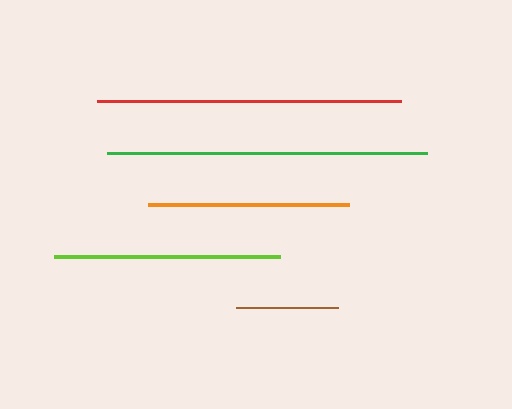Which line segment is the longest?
The green line is the longest at approximately 321 pixels.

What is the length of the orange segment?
The orange segment is approximately 201 pixels long.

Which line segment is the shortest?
The brown line is the shortest at approximately 102 pixels.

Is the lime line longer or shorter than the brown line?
The lime line is longer than the brown line.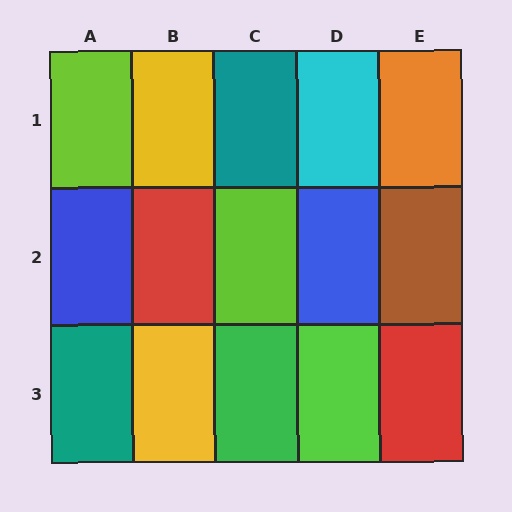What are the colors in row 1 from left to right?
Lime, yellow, teal, cyan, orange.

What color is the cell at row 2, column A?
Blue.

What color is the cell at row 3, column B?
Yellow.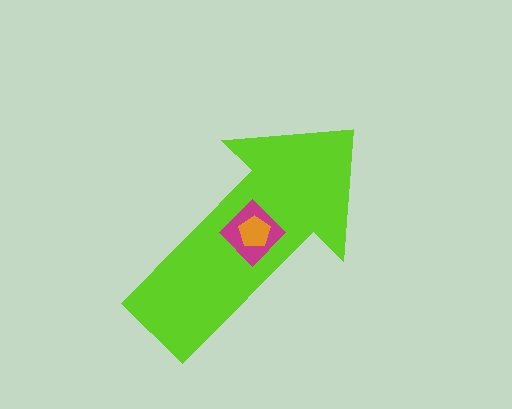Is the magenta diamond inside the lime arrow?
Yes.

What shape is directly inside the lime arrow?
The magenta diamond.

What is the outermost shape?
The lime arrow.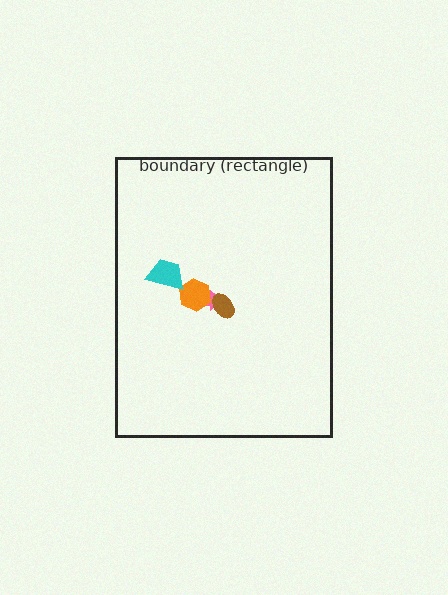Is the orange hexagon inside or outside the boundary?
Inside.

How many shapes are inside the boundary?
4 inside, 0 outside.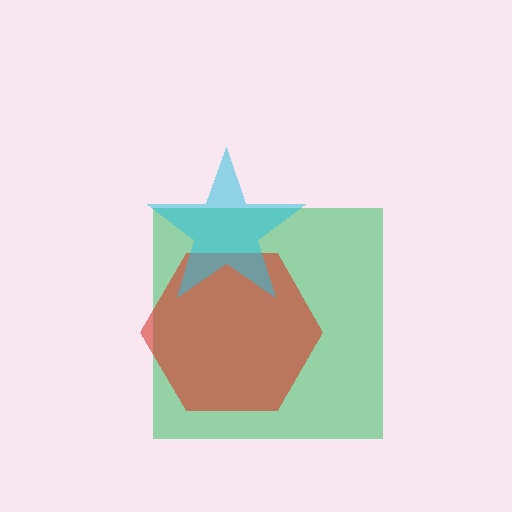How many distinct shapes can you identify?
There are 3 distinct shapes: a green square, a red hexagon, a cyan star.